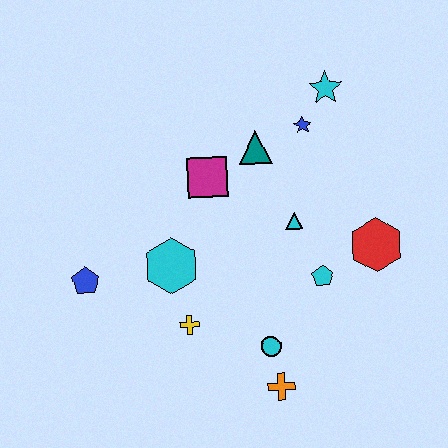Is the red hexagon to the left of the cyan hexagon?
No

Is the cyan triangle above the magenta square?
No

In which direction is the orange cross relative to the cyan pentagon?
The orange cross is below the cyan pentagon.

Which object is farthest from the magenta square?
The orange cross is farthest from the magenta square.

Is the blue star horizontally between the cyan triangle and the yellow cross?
No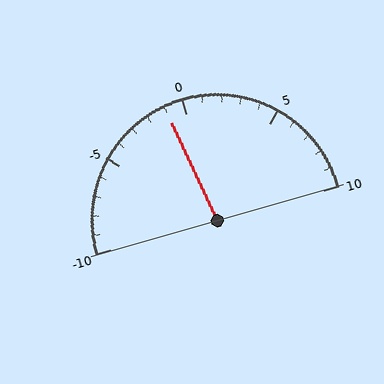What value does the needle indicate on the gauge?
The needle indicates approximately -1.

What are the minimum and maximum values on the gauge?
The gauge ranges from -10 to 10.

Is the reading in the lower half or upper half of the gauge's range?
The reading is in the lower half of the range (-10 to 10).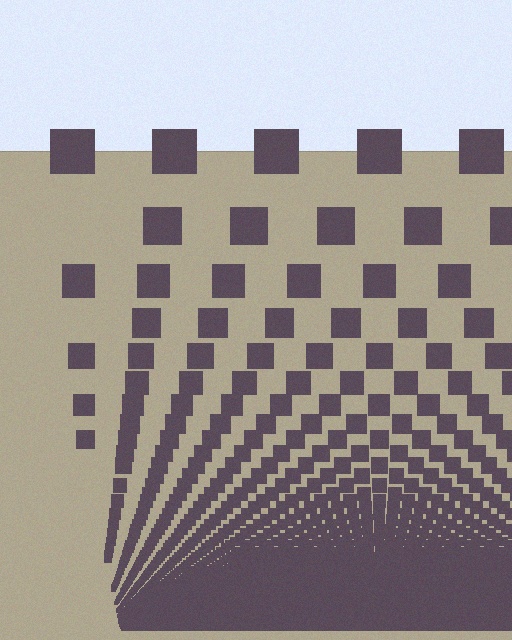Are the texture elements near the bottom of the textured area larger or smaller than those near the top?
Smaller. The gradient is inverted — elements near the bottom are smaller and denser.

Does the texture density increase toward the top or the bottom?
Density increases toward the bottom.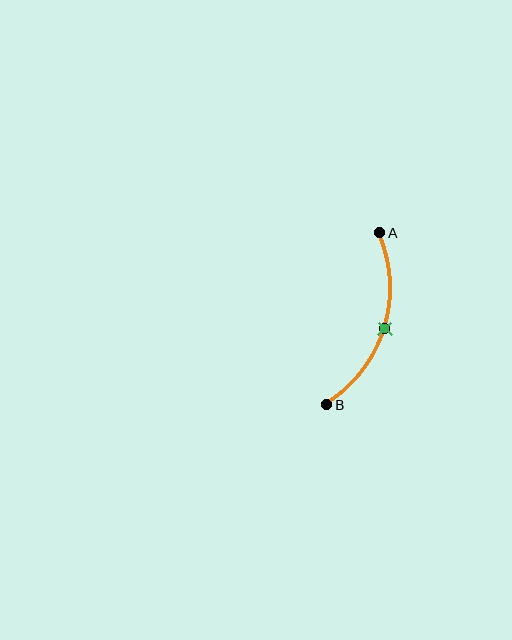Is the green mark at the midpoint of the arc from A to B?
Yes. The green mark lies on the arc at equal arc-length from both A and B — it is the arc midpoint.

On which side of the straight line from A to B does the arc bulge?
The arc bulges to the right of the straight line connecting A and B.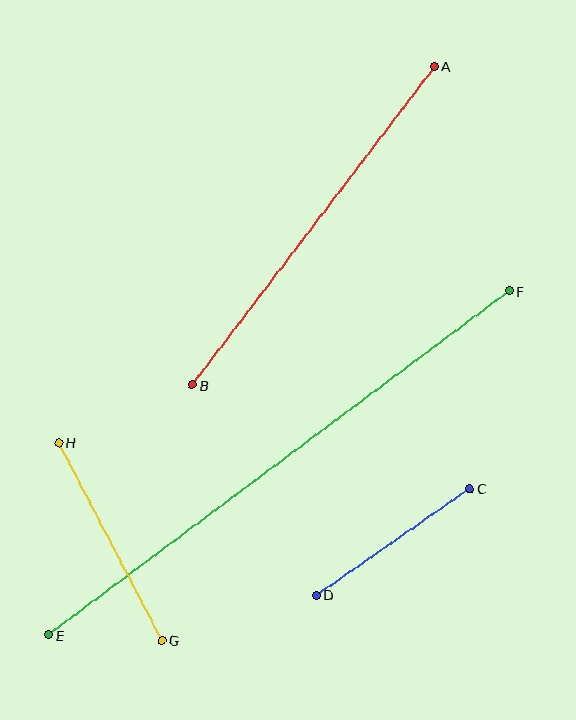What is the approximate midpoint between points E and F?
The midpoint is at approximately (279, 463) pixels.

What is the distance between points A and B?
The distance is approximately 400 pixels.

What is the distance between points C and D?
The distance is approximately 186 pixels.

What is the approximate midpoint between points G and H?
The midpoint is at approximately (110, 542) pixels.